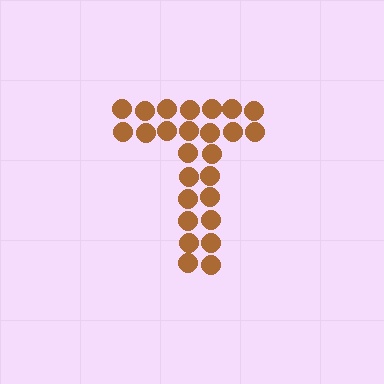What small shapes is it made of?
It is made of small circles.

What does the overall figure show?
The overall figure shows the letter T.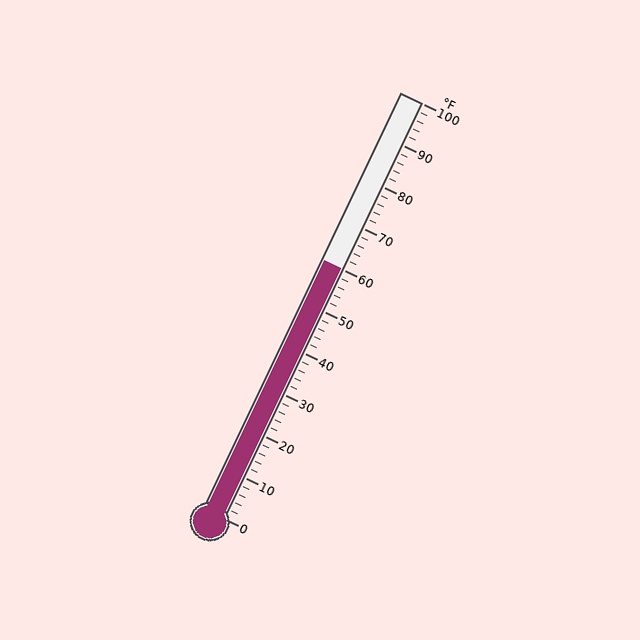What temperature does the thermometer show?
The thermometer shows approximately 60°F.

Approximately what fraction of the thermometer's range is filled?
The thermometer is filled to approximately 60% of its range.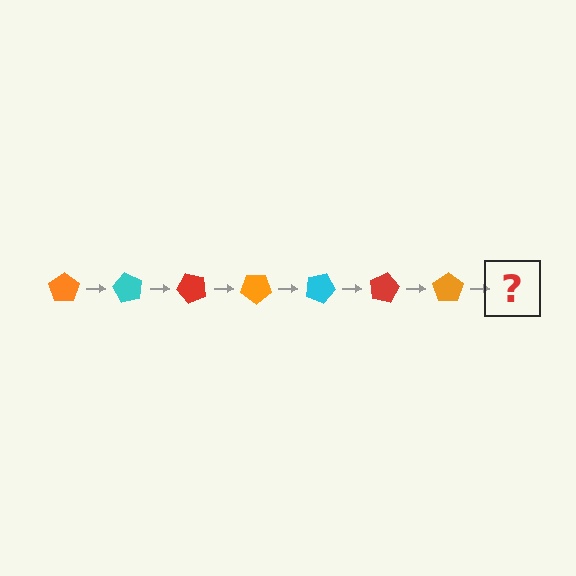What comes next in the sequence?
The next element should be a cyan pentagon, rotated 420 degrees from the start.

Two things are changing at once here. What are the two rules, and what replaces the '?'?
The two rules are that it rotates 60 degrees each step and the color cycles through orange, cyan, and red. The '?' should be a cyan pentagon, rotated 420 degrees from the start.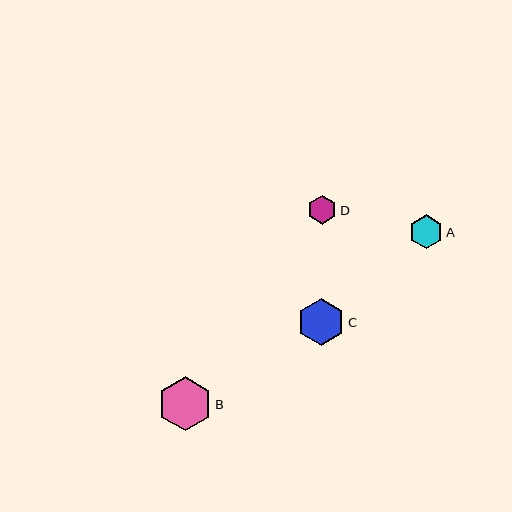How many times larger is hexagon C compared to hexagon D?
Hexagon C is approximately 1.6 times the size of hexagon D.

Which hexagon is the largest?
Hexagon B is the largest with a size of approximately 54 pixels.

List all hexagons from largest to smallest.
From largest to smallest: B, C, A, D.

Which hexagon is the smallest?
Hexagon D is the smallest with a size of approximately 29 pixels.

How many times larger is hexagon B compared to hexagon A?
Hexagon B is approximately 1.6 times the size of hexagon A.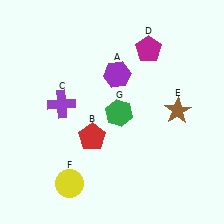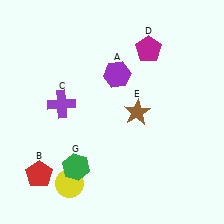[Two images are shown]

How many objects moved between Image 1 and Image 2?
3 objects moved between the two images.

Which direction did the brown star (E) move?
The brown star (E) moved left.